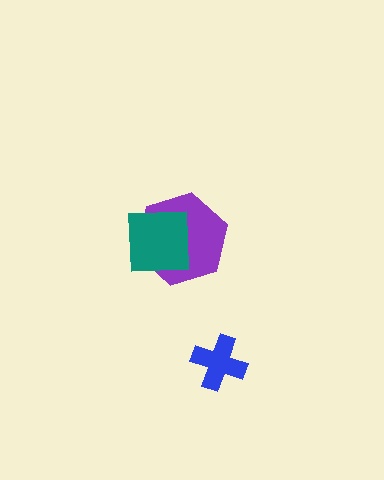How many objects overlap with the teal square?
1 object overlaps with the teal square.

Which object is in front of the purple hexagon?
The teal square is in front of the purple hexagon.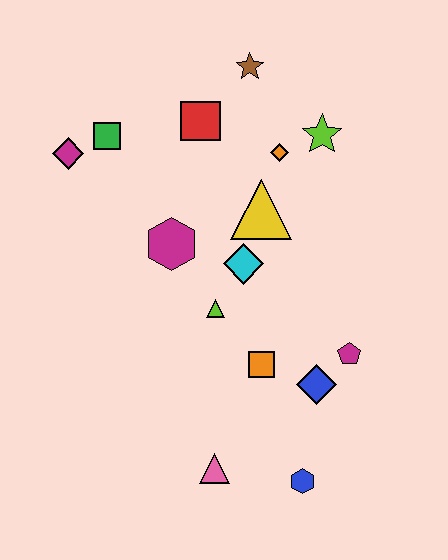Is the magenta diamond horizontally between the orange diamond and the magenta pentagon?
No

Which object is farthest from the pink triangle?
The brown star is farthest from the pink triangle.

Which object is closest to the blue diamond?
The magenta pentagon is closest to the blue diamond.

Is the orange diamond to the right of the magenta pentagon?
No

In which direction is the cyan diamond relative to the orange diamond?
The cyan diamond is below the orange diamond.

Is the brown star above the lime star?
Yes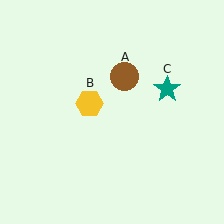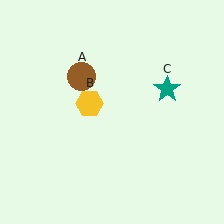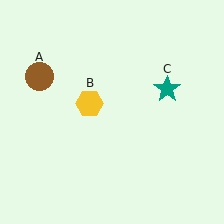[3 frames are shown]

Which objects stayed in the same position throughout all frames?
Yellow hexagon (object B) and teal star (object C) remained stationary.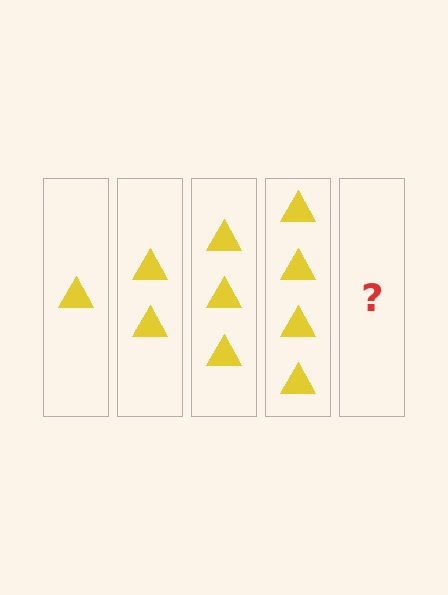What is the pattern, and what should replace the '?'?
The pattern is that each step adds one more triangle. The '?' should be 5 triangles.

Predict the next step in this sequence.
The next step is 5 triangles.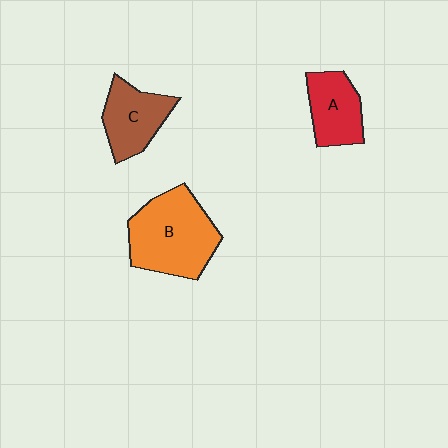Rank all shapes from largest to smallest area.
From largest to smallest: B (orange), C (brown), A (red).